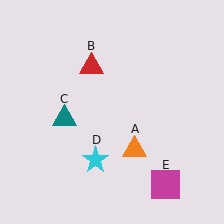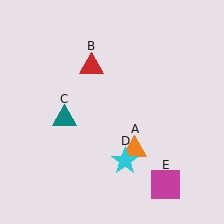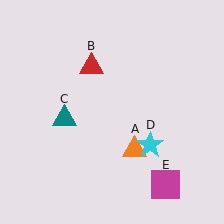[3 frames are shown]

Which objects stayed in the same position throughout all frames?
Orange triangle (object A) and red triangle (object B) and teal triangle (object C) and magenta square (object E) remained stationary.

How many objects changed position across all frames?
1 object changed position: cyan star (object D).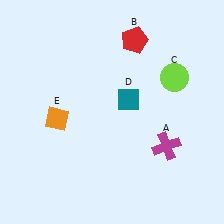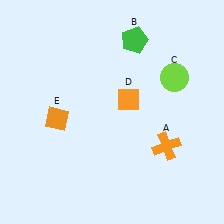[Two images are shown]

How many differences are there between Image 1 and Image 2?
There are 3 differences between the two images.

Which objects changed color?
A changed from magenta to orange. B changed from red to green. D changed from teal to orange.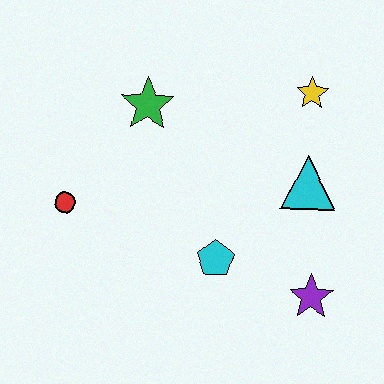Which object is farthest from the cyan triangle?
The red circle is farthest from the cyan triangle.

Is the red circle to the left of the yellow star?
Yes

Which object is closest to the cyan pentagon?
The purple star is closest to the cyan pentagon.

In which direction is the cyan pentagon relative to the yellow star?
The cyan pentagon is below the yellow star.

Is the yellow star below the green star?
No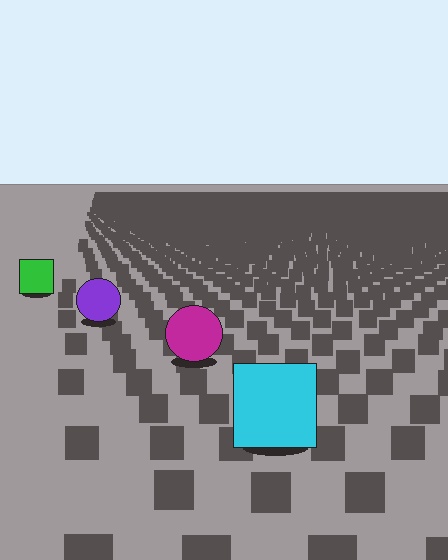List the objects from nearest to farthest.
From nearest to farthest: the cyan square, the magenta circle, the purple circle, the green square.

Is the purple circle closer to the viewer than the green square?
Yes. The purple circle is closer — you can tell from the texture gradient: the ground texture is coarser near it.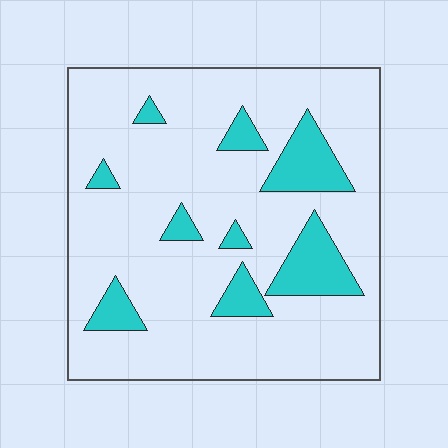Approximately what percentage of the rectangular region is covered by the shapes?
Approximately 15%.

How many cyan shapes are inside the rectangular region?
9.